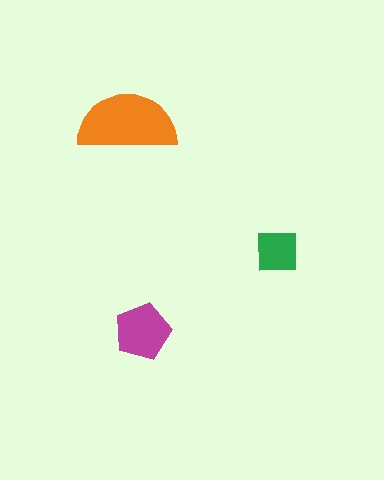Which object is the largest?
The orange semicircle.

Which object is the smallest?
The green square.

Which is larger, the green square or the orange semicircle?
The orange semicircle.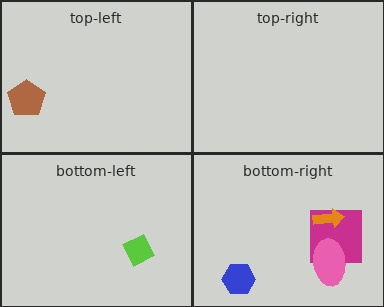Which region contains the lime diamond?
The bottom-left region.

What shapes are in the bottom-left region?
The lime diamond.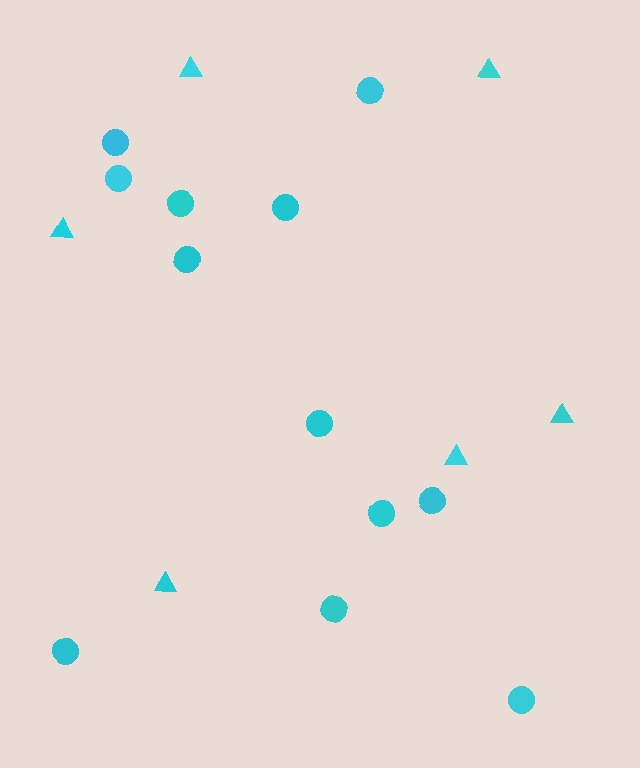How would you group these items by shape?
There are 2 groups: one group of circles (12) and one group of triangles (6).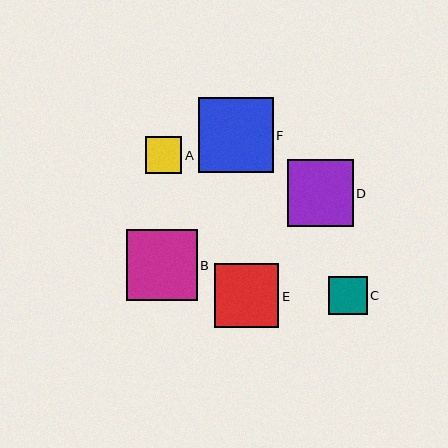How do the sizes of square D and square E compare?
Square D and square E are approximately the same size.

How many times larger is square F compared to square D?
Square F is approximately 1.1 times the size of square D.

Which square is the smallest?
Square A is the smallest with a size of approximately 36 pixels.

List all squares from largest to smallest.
From largest to smallest: F, B, D, E, C, A.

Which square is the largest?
Square F is the largest with a size of approximately 75 pixels.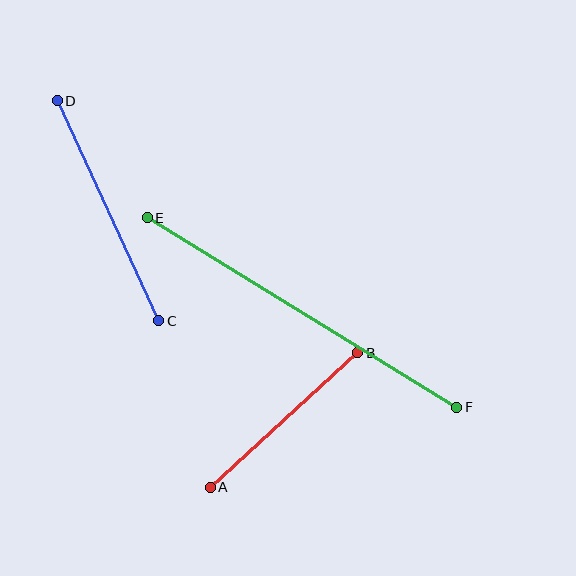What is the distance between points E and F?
The distance is approximately 363 pixels.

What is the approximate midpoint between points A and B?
The midpoint is at approximately (284, 420) pixels.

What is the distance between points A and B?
The distance is approximately 200 pixels.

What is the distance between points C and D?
The distance is approximately 242 pixels.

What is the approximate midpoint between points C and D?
The midpoint is at approximately (108, 211) pixels.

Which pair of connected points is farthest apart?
Points E and F are farthest apart.